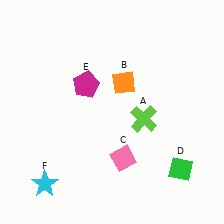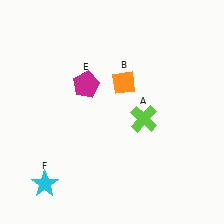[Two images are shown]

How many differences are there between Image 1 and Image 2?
There are 2 differences between the two images.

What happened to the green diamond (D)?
The green diamond (D) was removed in Image 2. It was in the bottom-right area of Image 1.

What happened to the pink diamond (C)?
The pink diamond (C) was removed in Image 2. It was in the bottom-right area of Image 1.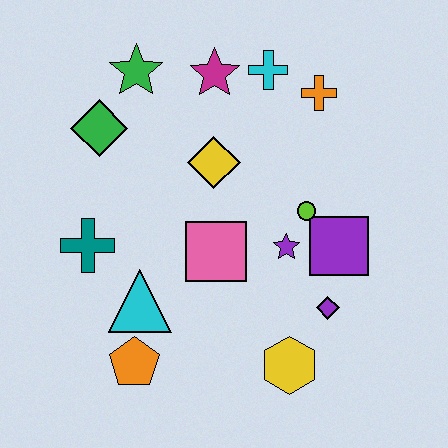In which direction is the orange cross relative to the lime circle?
The orange cross is above the lime circle.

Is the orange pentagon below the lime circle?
Yes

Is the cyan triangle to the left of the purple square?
Yes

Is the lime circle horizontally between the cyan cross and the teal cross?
No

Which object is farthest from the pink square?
The green star is farthest from the pink square.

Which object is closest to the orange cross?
The cyan cross is closest to the orange cross.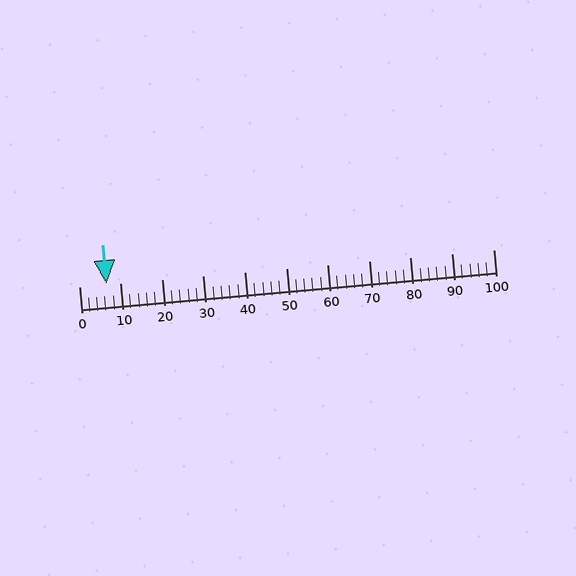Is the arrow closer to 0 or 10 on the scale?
The arrow is closer to 10.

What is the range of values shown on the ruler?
The ruler shows values from 0 to 100.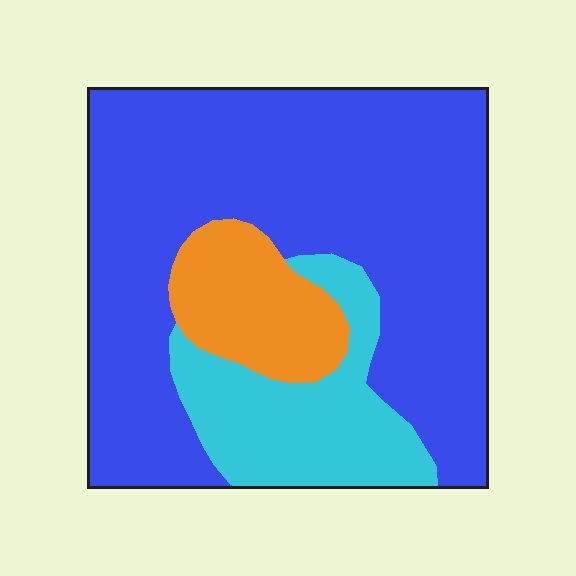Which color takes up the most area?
Blue, at roughly 70%.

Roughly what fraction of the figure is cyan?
Cyan takes up less than a quarter of the figure.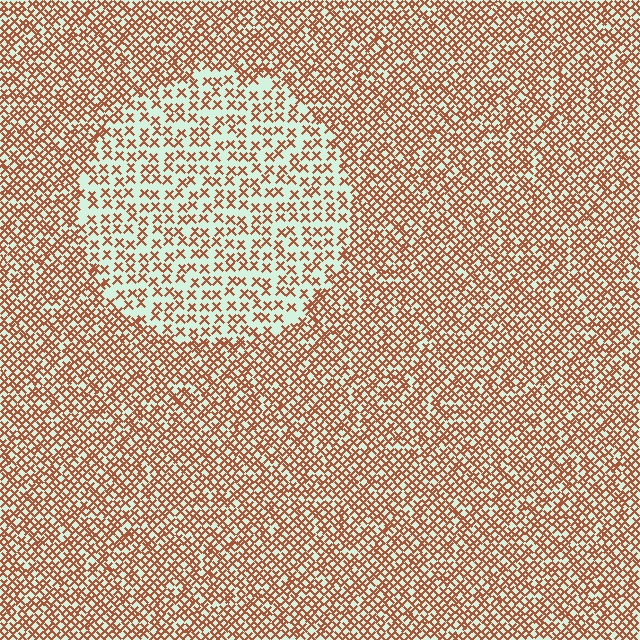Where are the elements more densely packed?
The elements are more densely packed outside the circle boundary.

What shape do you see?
I see a circle.